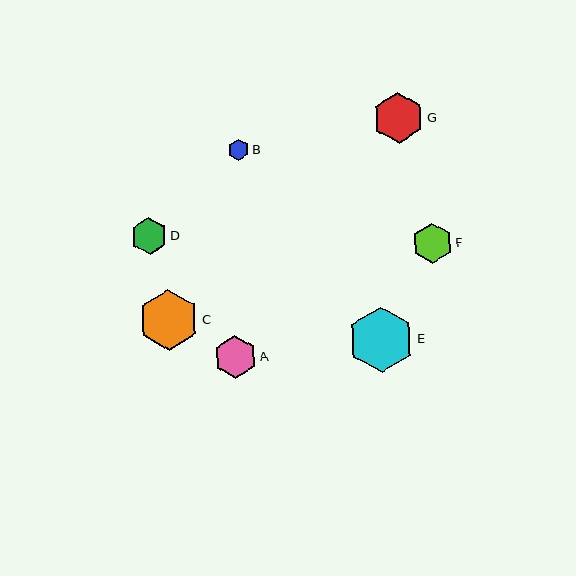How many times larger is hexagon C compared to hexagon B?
Hexagon C is approximately 2.9 times the size of hexagon B.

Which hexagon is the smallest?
Hexagon B is the smallest with a size of approximately 21 pixels.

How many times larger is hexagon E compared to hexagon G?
Hexagon E is approximately 1.3 times the size of hexagon G.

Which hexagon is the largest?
Hexagon E is the largest with a size of approximately 65 pixels.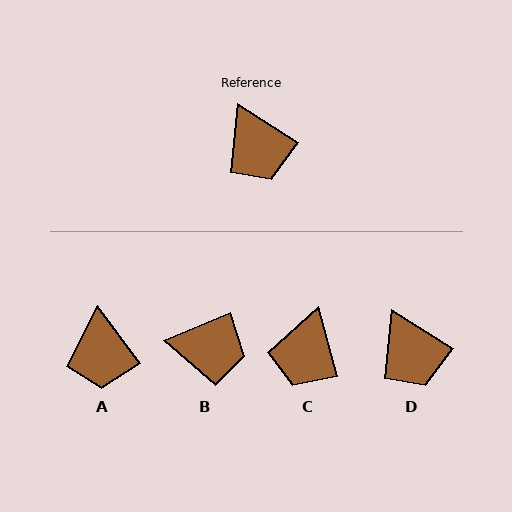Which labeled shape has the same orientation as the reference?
D.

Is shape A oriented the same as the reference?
No, it is off by about 22 degrees.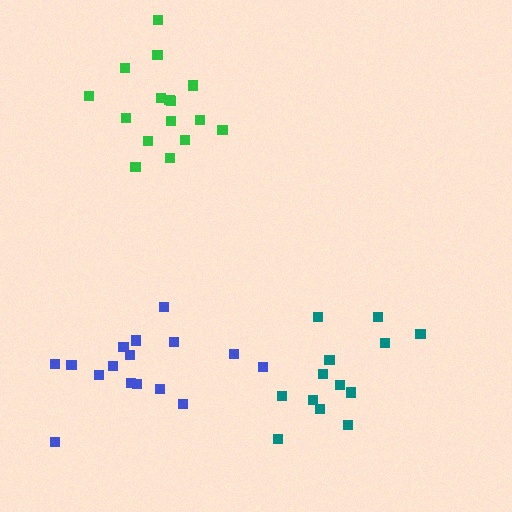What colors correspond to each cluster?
The clusters are colored: green, teal, blue.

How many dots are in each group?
Group 1: 16 dots, Group 2: 13 dots, Group 3: 16 dots (45 total).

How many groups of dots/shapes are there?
There are 3 groups.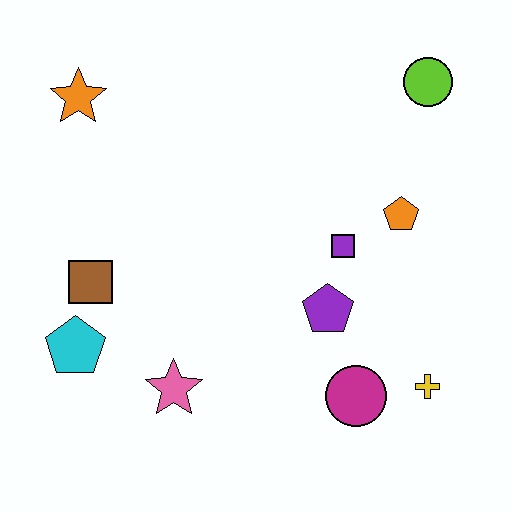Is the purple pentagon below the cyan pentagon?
No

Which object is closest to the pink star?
The cyan pentagon is closest to the pink star.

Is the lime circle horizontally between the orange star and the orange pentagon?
No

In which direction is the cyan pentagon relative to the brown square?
The cyan pentagon is below the brown square.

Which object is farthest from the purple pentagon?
The orange star is farthest from the purple pentagon.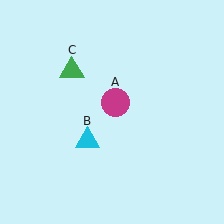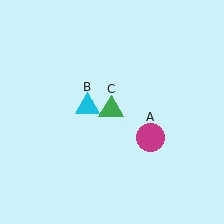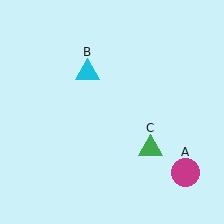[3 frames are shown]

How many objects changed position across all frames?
3 objects changed position: magenta circle (object A), cyan triangle (object B), green triangle (object C).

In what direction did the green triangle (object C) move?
The green triangle (object C) moved down and to the right.